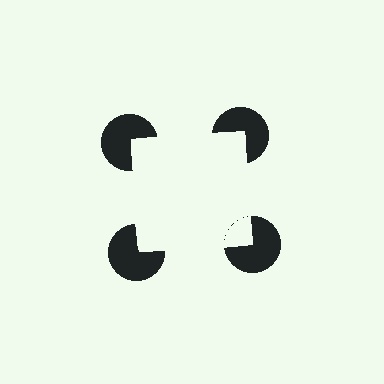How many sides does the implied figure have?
4 sides.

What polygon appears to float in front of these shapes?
An illusory square — its edges are inferred from the aligned wedge cuts in the pac-man discs, not physically drawn.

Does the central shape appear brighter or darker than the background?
It typically appears slightly brighter than the background, even though no actual brightness change is drawn.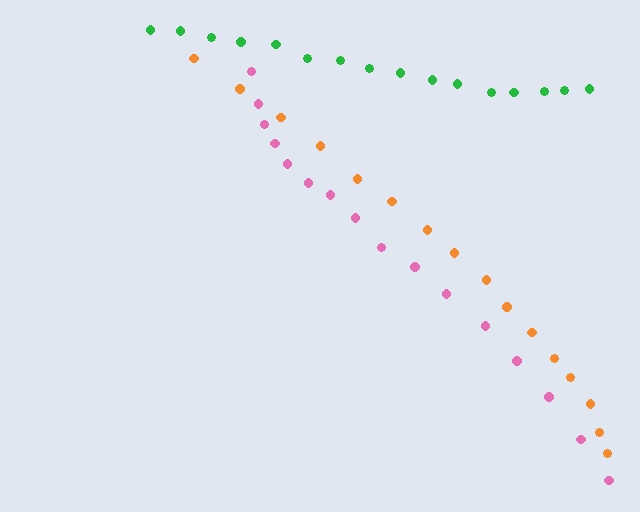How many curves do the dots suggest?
There are 3 distinct paths.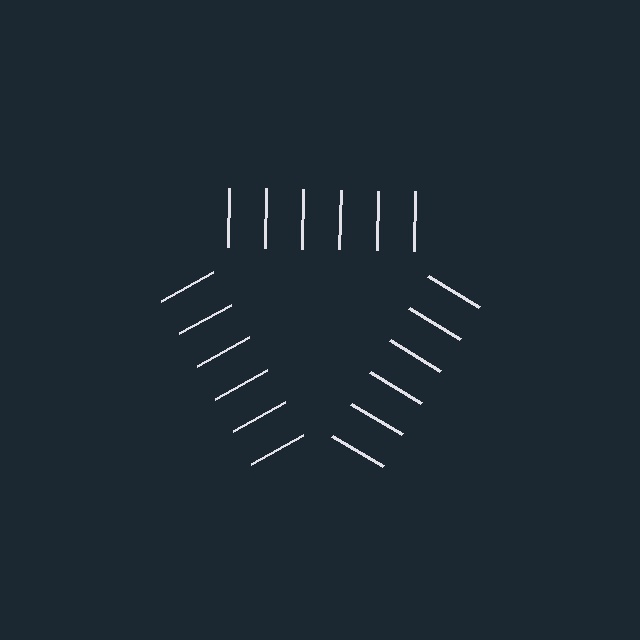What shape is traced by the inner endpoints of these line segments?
An illusory triangle — the line segments terminate on its edges but no continuous stroke is drawn.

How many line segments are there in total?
18 — 6 along each of the 3 edges.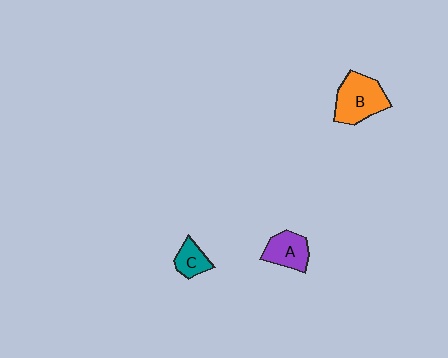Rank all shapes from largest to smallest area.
From largest to smallest: B (orange), A (purple), C (teal).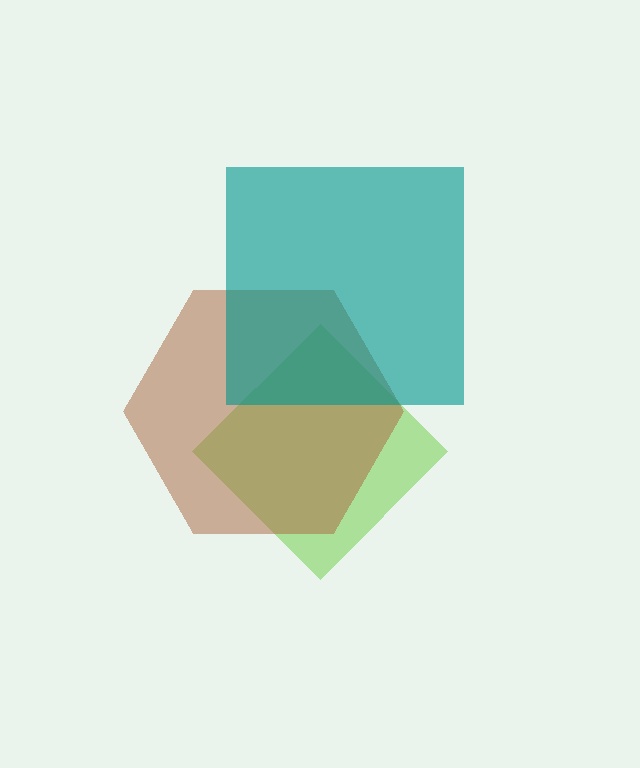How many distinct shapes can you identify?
There are 3 distinct shapes: a lime diamond, a brown hexagon, a teal square.